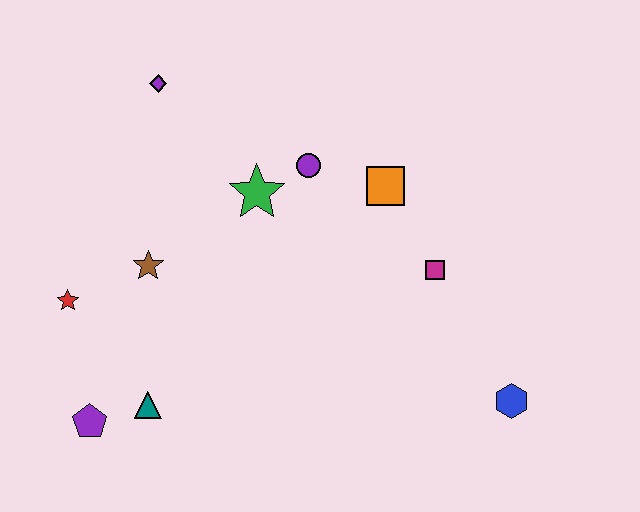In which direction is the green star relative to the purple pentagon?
The green star is above the purple pentagon.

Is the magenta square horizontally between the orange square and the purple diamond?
No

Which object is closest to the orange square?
The purple circle is closest to the orange square.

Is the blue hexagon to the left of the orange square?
No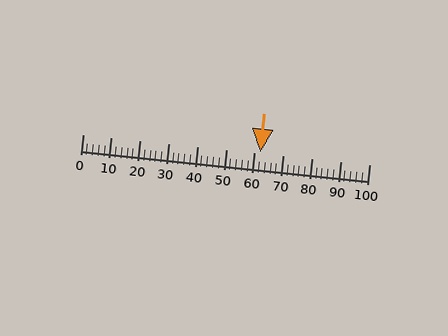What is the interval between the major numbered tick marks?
The major tick marks are spaced 10 units apart.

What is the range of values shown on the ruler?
The ruler shows values from 0 to 100.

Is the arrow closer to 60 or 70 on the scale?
The arrow is closer to 60.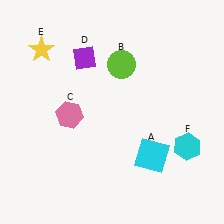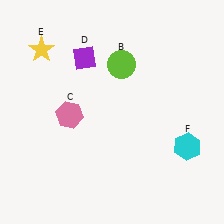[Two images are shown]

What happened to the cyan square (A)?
The cyan square (A) was removed in Image 2. It was in the bottom-right area of Image 1.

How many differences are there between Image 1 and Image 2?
There is 1 difference between the two images.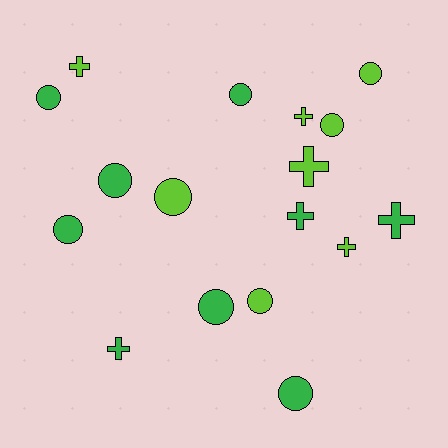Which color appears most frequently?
Green, with 9 objects.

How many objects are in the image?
There are 17 objects.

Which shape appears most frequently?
Circle, with 10 objects.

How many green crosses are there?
There are 3 green crosses.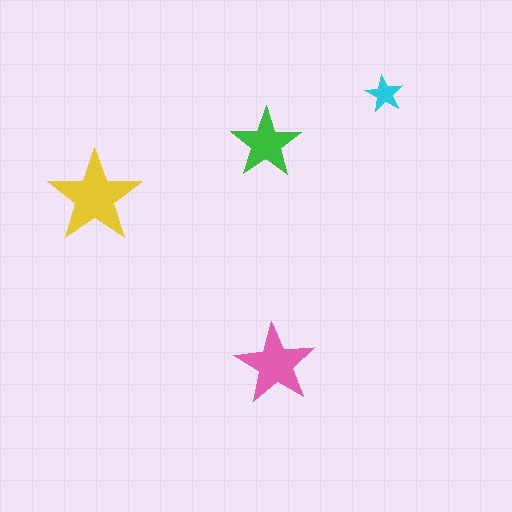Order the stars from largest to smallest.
the yellow one, the pink one, the green one, the cyan one.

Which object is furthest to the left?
The yellow star is leftmost.